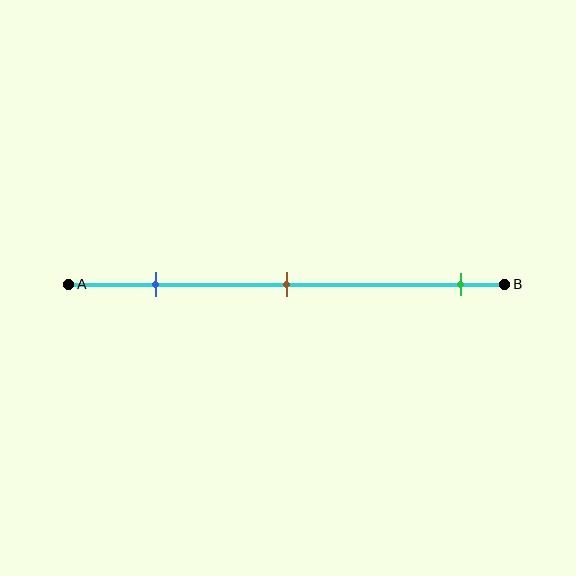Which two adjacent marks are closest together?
The blue and brown marks are the closest adjacent pair.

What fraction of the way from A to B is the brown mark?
The brown mark is approximately 50% (0.5) of the way from A to B.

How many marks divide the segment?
There are 3 marks dividing the segment.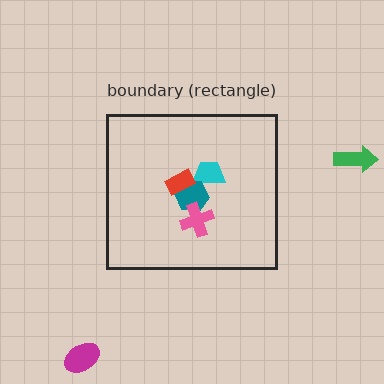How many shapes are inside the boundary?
4 inside, 2 outside.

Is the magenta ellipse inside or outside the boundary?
Outside.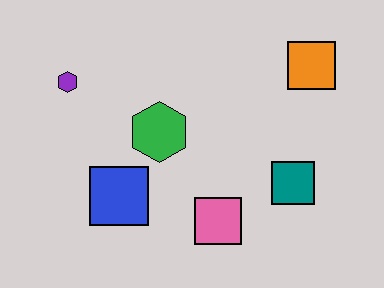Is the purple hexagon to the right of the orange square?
No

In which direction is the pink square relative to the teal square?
The pink square is to the left of the teal square.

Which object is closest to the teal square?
The pink square is closest to the teal square.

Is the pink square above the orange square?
No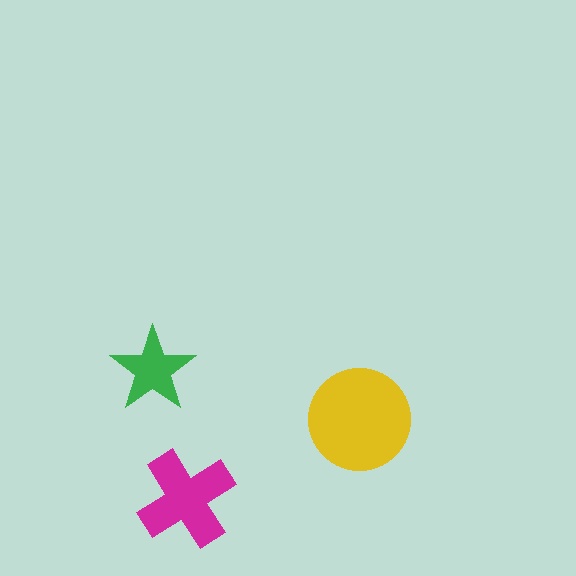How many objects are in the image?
There are 3 objects in the image.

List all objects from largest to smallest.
The yellow circle, the magenta cross, the green star.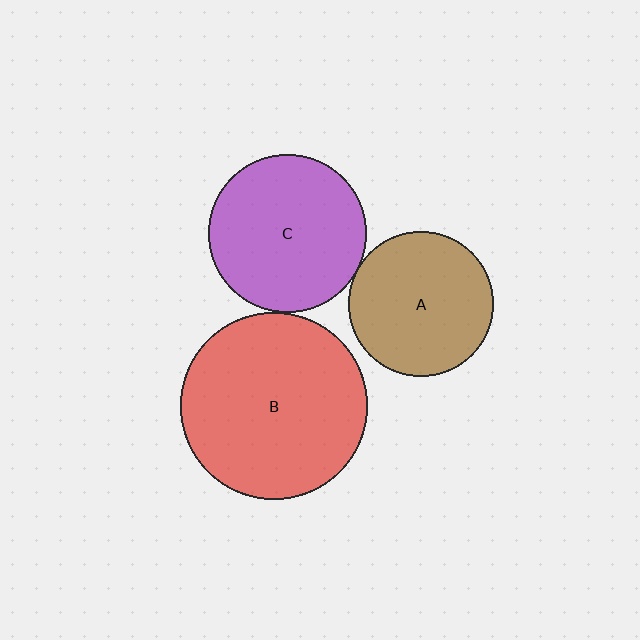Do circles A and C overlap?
Yes.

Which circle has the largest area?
Circle B (red).